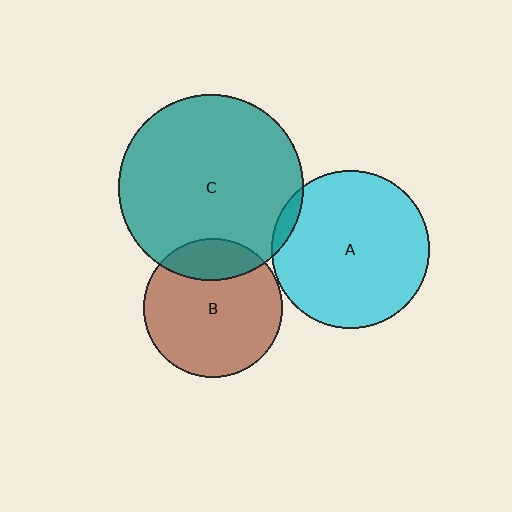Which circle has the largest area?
Circle C (teal).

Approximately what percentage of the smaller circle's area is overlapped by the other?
Approximately 20%.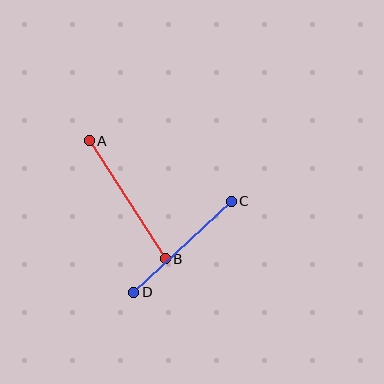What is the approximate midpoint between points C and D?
The midpoint is at approximately (183, 247) pixels.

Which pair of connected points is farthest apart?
Points A and B are farthest apart.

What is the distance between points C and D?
The distance is approximately 133 pixels.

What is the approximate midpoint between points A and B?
The midpoint is at approximately (127, 200) pixels.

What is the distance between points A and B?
The distance is approximately 141 pixels.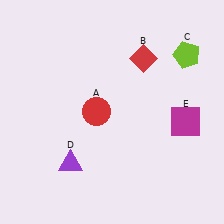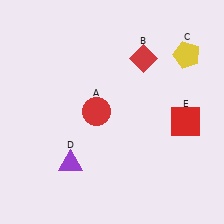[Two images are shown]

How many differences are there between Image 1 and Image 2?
There are 2 differences between the two images.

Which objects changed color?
C changed from lime to yellow. E changed from magenta to red.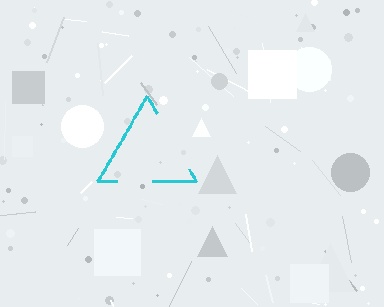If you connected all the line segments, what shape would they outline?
They would outline a triangle.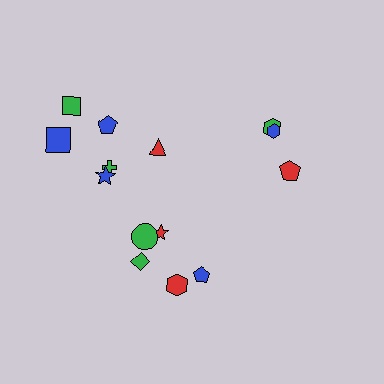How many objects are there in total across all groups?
There are 14 objects.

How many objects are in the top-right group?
There are 3 objects.